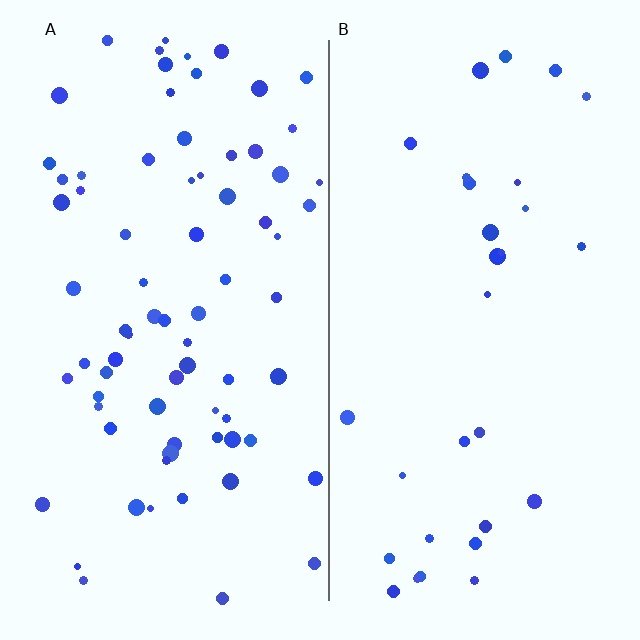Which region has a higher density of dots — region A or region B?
A (the left).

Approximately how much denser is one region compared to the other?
Approximately 2.4× — region A over region B.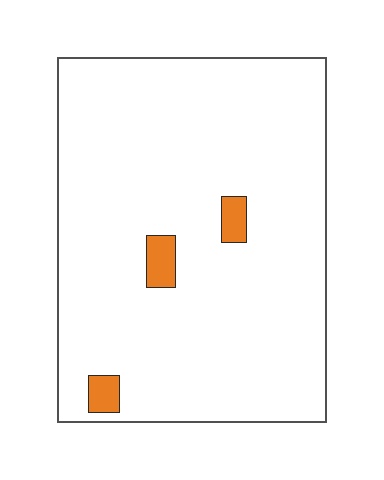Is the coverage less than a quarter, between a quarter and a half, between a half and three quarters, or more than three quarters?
Less than a quarter.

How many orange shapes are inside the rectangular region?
3.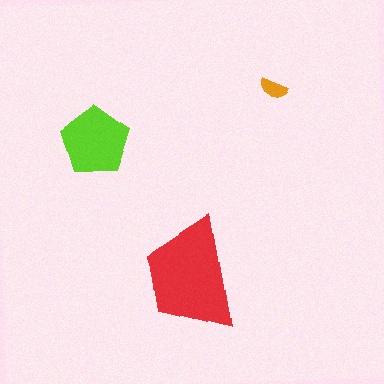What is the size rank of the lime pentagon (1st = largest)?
2nd.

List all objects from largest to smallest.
The red trapezoid, the lime pentagon, the orange semicircle.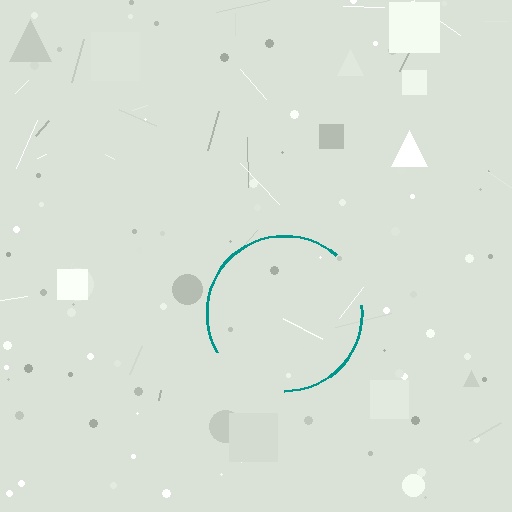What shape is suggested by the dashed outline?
The dashed outline suggests a circle.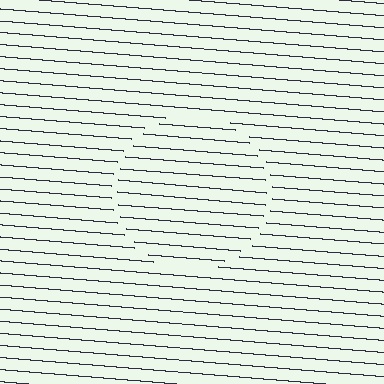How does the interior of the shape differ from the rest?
The interior of the shape contains the same grating, shifted by half a period — the contour is defined by the phase discontinuity where line-ends from the inner and outer gratings abut.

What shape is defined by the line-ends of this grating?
An illusory circle. The interior of the shape contains the same grating, shifted by half a period — the contour is defined by the phase discontinuity where line-ends from the inner and outer gratings abut.